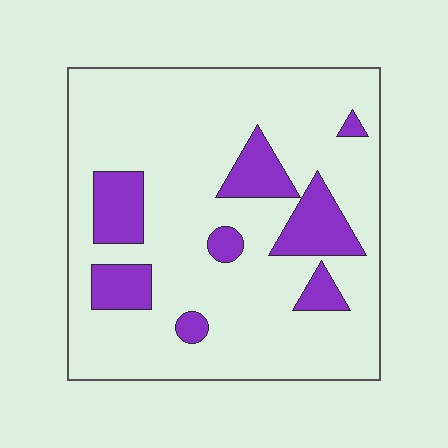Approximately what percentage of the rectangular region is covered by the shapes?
Approximately 20%.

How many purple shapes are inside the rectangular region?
8.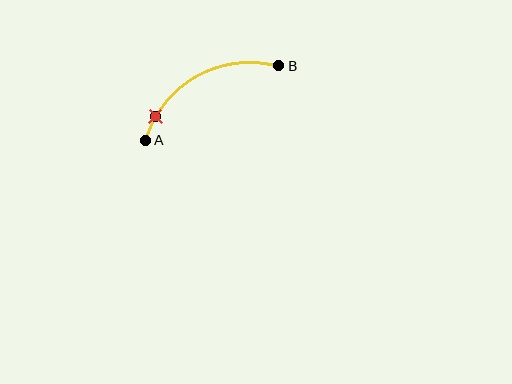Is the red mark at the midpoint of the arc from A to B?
No. The red mark lies on the arc but is closer to endpoint A. The arc midpoint would be at the point on the curve equidistant along the arc from both A and B.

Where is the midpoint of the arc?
The arc midpoint is the point on the curve farthest from the straight line joining A and B. It sits above that line.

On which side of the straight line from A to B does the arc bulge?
The arc bulges above the straight line connecting A and B.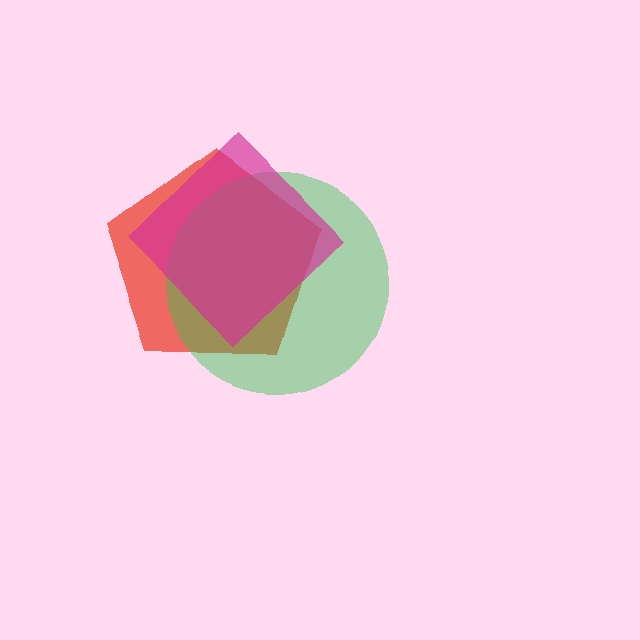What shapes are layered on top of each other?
The layered shapes are: a red pentagon, a green circle, a magenta diamond.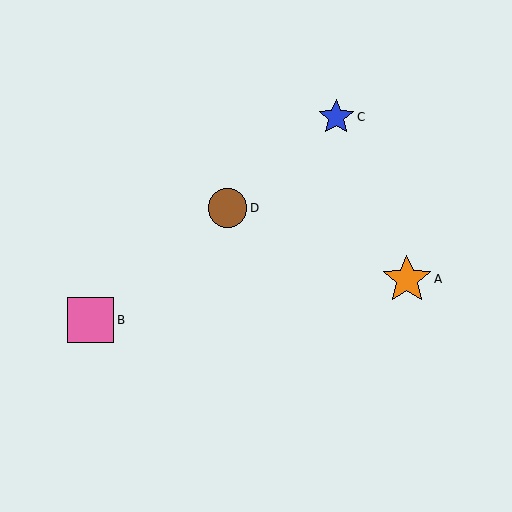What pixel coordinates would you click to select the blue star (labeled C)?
Click at (336, 117) to select the blue star C.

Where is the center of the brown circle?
The center of the brown circle is at (228, 208).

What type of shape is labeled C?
Shape C is a blue star.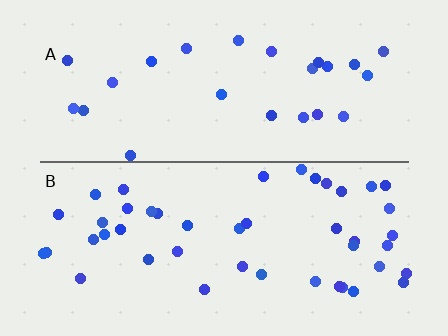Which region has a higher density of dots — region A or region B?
B (the bottom).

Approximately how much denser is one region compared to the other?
Approximately 1.8× — region B over region A.